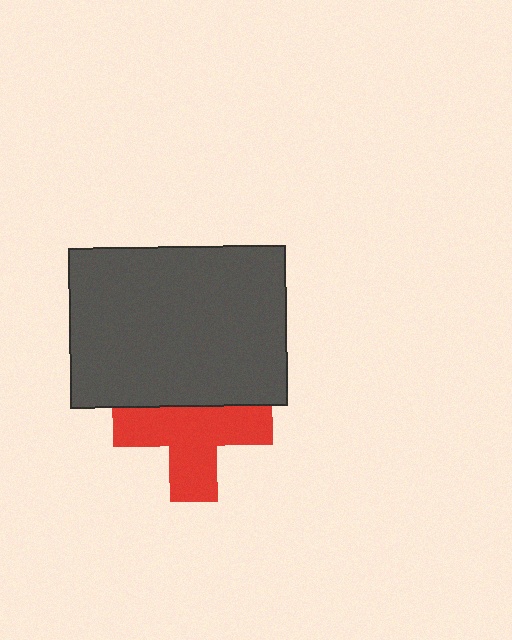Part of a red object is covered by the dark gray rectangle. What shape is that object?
It is a cross.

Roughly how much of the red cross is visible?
Most of it is visible (roughly 70%).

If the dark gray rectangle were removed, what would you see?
You would see the complete red cross.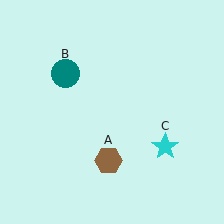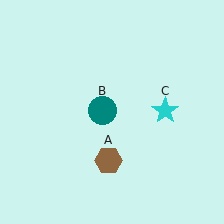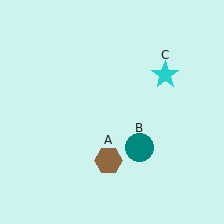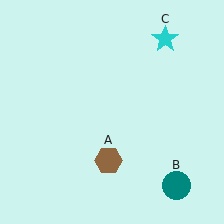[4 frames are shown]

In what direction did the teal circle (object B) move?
The teal circle (object B) moved down and to the right.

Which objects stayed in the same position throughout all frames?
Brown hexagon (object A) remained stationary.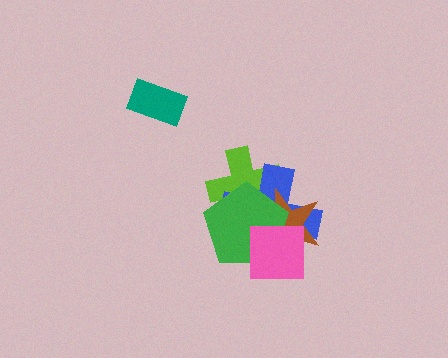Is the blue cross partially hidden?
Yes, it is partially covered by another shape.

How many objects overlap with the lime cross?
3 objects overlap with the lime cross.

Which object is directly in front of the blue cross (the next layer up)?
The brown star is directly in front of the blue cross.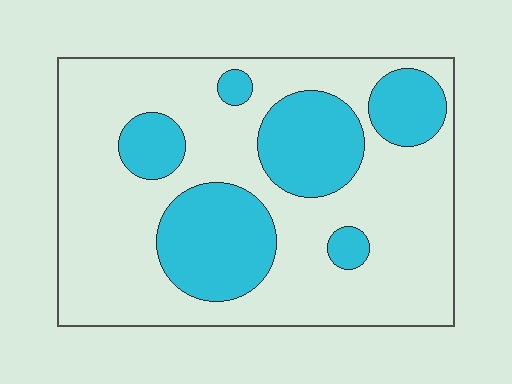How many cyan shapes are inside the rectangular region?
6.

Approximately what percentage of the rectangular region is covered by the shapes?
Approximately 30%.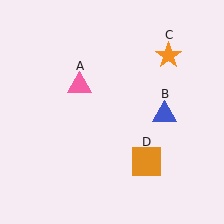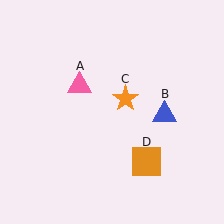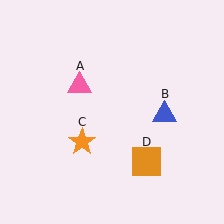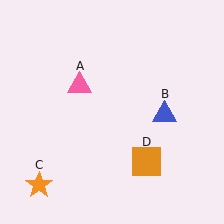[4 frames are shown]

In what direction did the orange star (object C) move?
The orange star (object C) moved down and to the left.